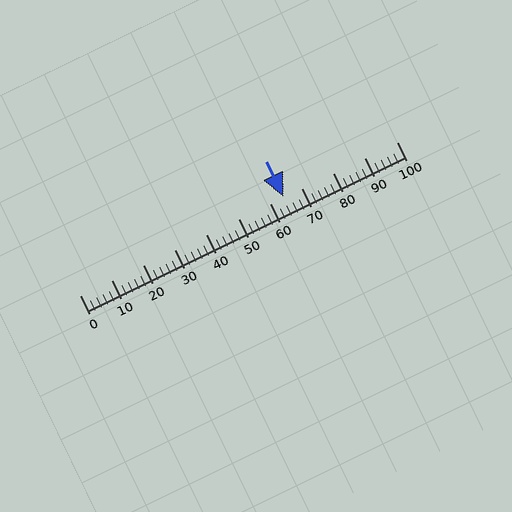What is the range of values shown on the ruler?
The ruler shows values from 0 to 100.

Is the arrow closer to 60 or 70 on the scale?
The arrow is closer to 60.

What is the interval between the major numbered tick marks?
The major tick marks are spaced 10 units apart.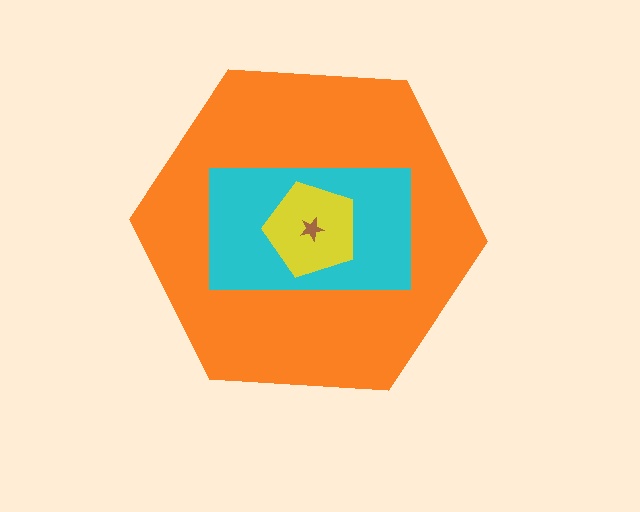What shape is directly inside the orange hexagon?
The cyan rectangle.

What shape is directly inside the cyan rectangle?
The yellow pentagon.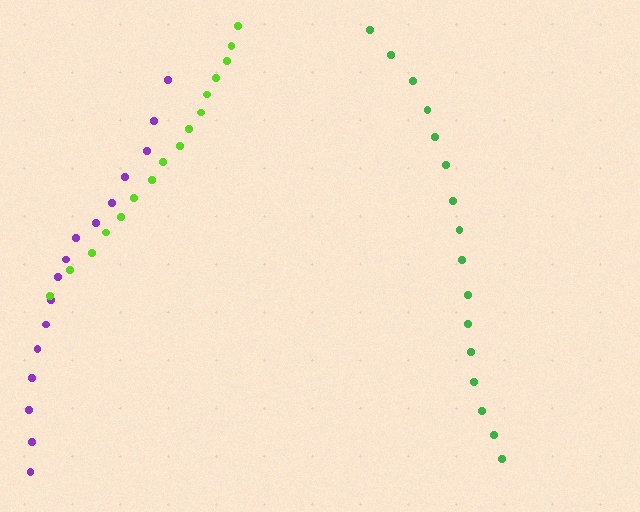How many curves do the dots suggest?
There are 3 distinct paths.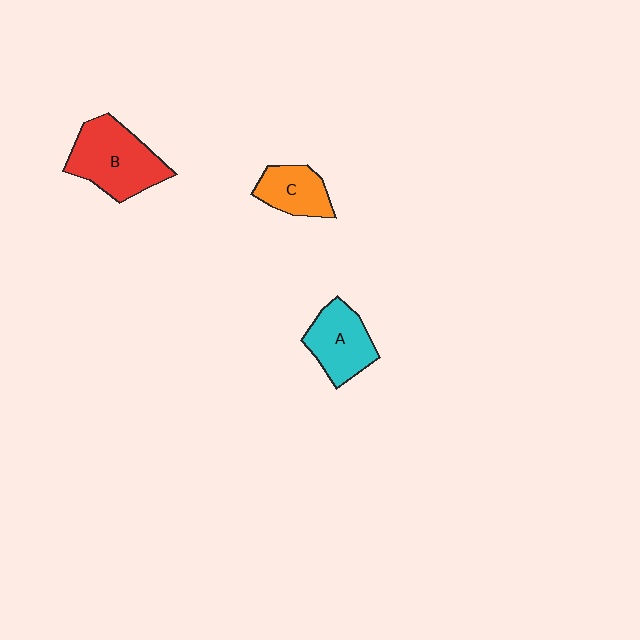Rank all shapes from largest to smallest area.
From largest to smallest: B (red), A (cyan), C (orange).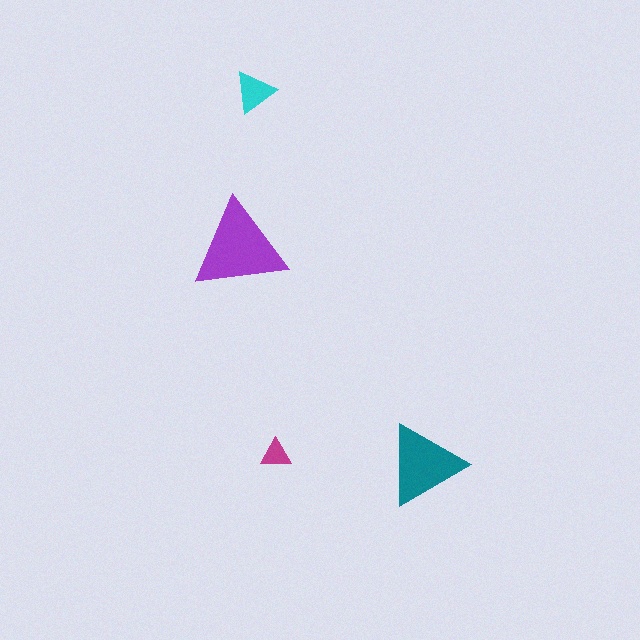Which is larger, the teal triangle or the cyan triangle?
The teal one.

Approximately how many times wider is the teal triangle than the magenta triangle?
About 2.5 times wider.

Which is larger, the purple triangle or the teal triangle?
The purple one.